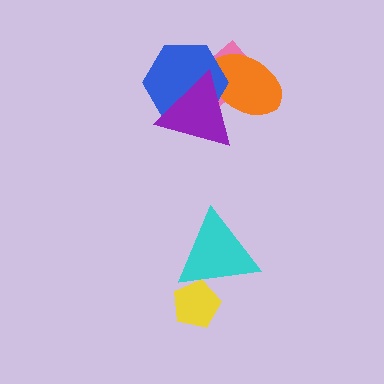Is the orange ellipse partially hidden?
Yes, it is partially covered by another shape.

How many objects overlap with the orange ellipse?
3 objects overlap with the orange ellipse.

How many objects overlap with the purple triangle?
3 objects overlap with the purple triangle.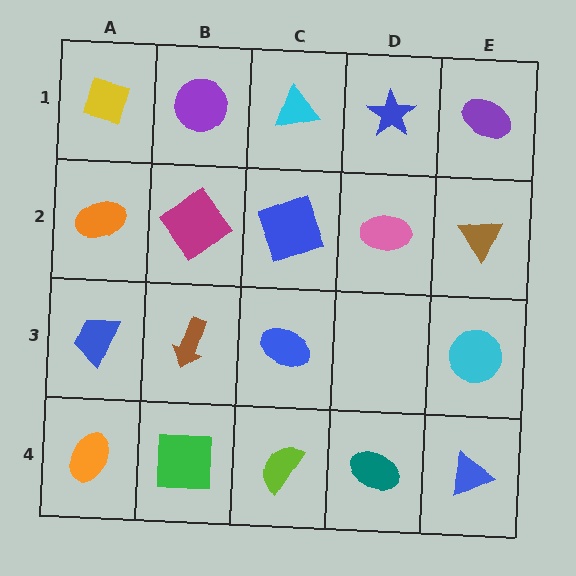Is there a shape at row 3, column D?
No, that cell is empty.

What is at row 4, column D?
A teal ellipse.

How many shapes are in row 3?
4 shapes.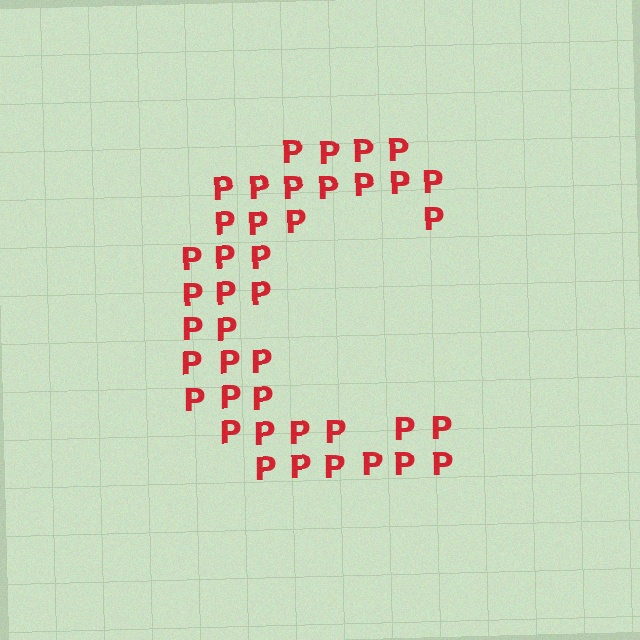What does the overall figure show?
The overall figure shows the letter C.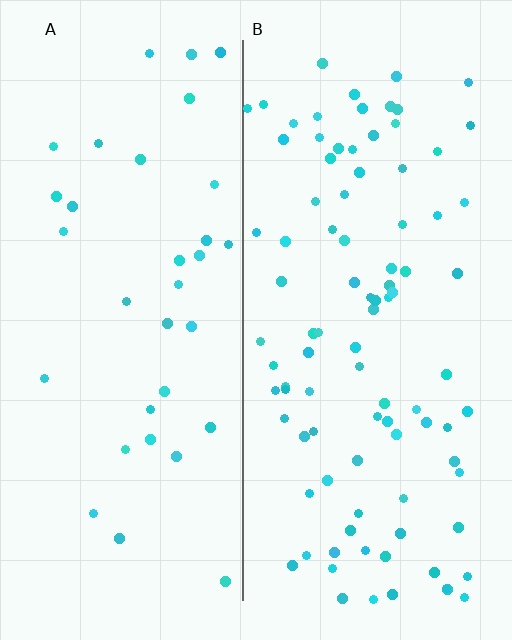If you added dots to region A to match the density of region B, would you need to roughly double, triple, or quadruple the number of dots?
Approximately triple.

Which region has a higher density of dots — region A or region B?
B (the right).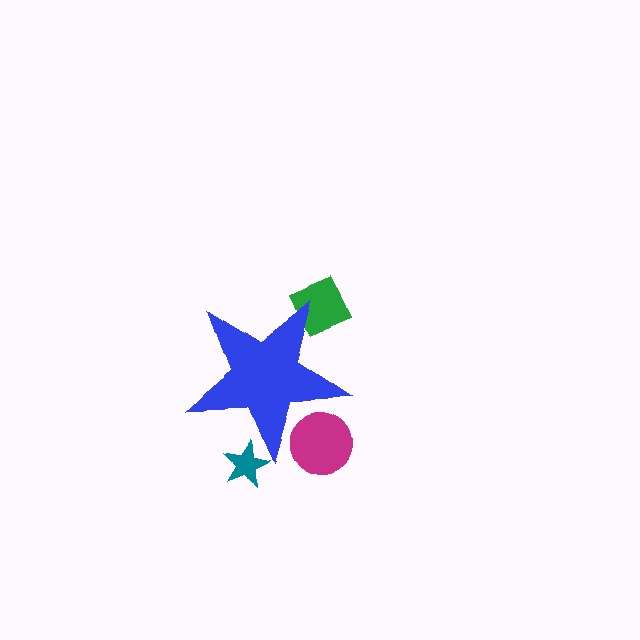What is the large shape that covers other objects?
A blue star.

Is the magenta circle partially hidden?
Yes, the magenta circle is partially hidden behind the blue star.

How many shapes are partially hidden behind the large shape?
3 shapes are partially hidden.